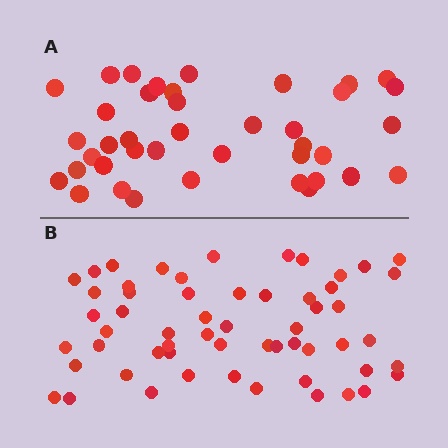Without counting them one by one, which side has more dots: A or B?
Region B (the bottom region) has more dots.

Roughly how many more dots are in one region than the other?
Region B has approximately 15 more dots than region A.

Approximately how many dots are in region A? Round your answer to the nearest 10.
About 40 dots.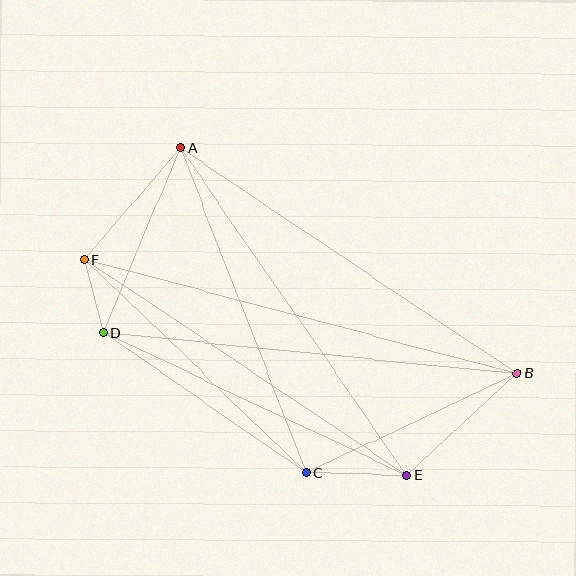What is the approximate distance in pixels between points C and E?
The distance between C and E is approximately 100 pixels.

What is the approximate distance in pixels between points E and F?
The distance between E and F is approximately 388 pixels.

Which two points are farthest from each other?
Points B and F are farthest from each other.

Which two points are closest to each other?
Points D and F are closest to each other.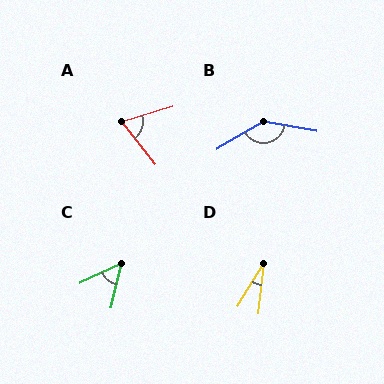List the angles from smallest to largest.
D (25°), C (52°), A (69°), B (139°).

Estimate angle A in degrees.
Approximately 69 degrees.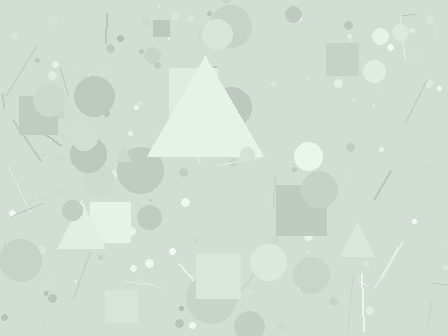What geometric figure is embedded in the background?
A triangle is embedded in the background.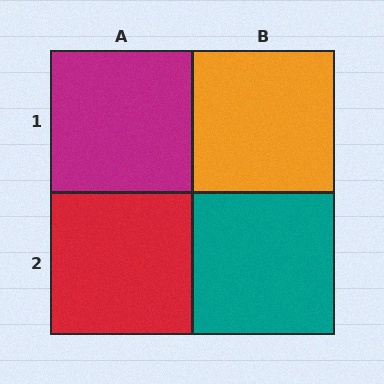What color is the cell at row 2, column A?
Red.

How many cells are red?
1 cell is red.